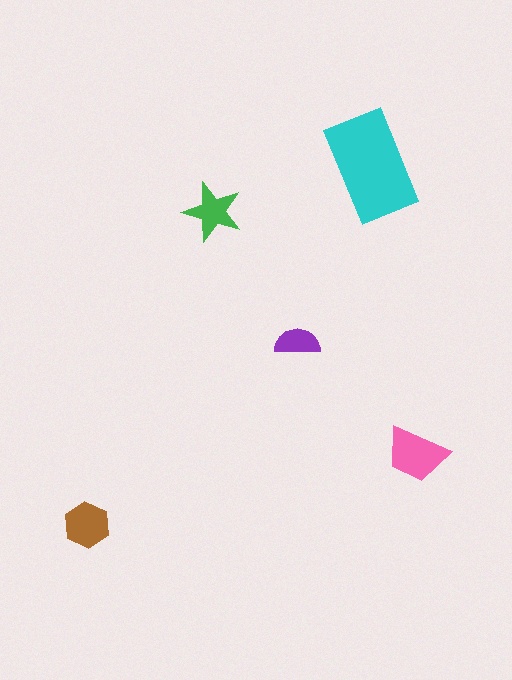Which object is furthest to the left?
The brown hexagon is leftmost.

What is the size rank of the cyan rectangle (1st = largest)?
1st.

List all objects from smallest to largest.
The purple semicircle, the green star, the brown hexagon, the pink trapezoid, the cyan rectangle.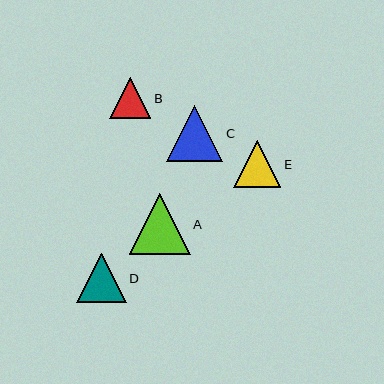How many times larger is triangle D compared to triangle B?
Triangle D is approximately 1.2 times the size of triangle B.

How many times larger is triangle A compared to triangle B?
Triangle A is approximately 1.5 times the size of triangle B.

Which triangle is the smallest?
Triangle B is the smallest with a size of approximately 42 pixels.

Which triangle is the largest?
Triangle A is the largest with a size of approximately 61 pixels.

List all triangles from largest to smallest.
From largest to smallest: A, C, D, E, B.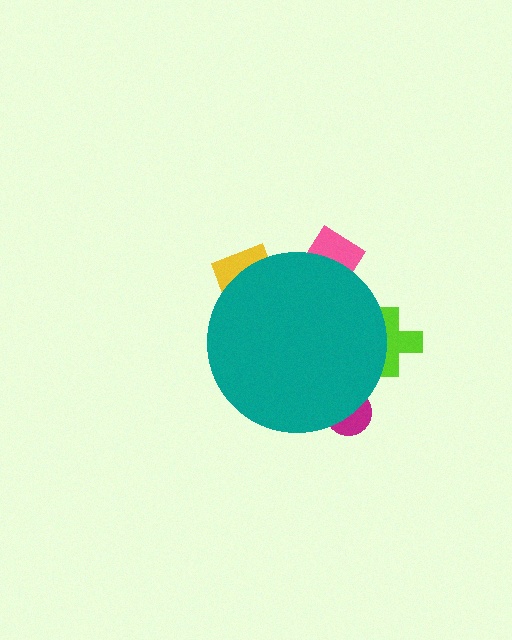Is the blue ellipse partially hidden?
Yes, the blue ellipse is partially hidden behind the teal circle.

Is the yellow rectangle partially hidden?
Yes, the yellow rectangle is partially hidden behind the teal circle.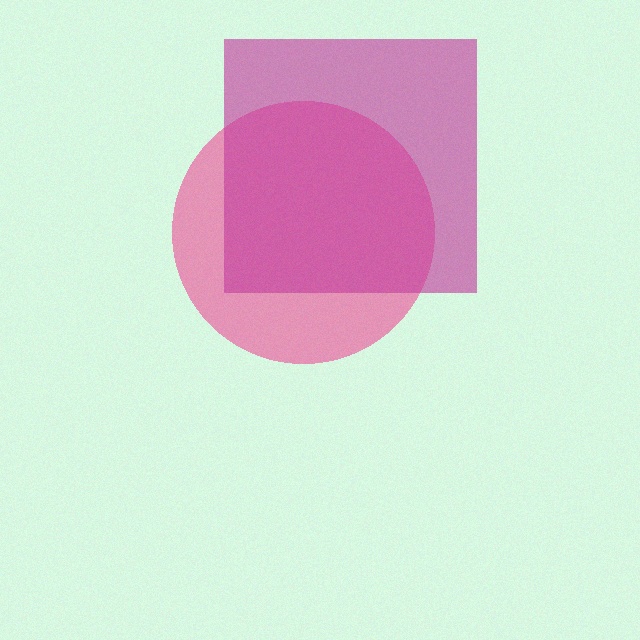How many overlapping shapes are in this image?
There are 2 overlapping shapes in the image.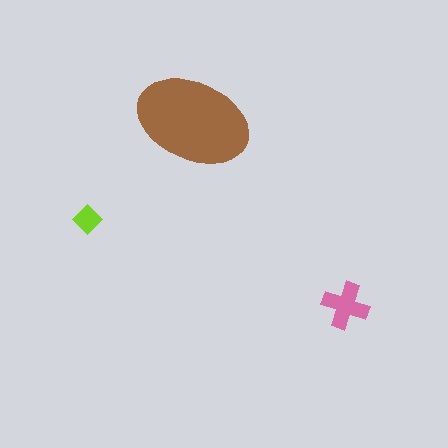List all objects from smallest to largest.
The lime diamond, the pink cross, the brown ellipse.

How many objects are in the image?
There are 3 objects in the image.